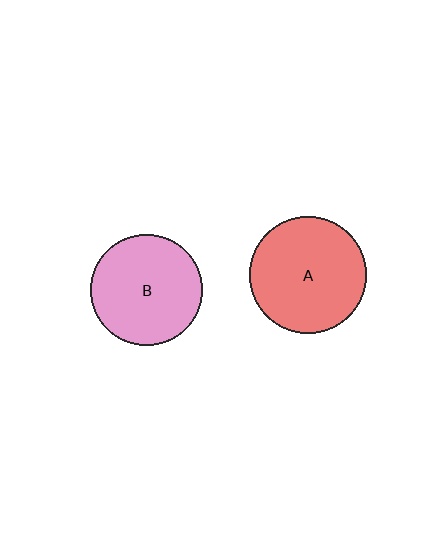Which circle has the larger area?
Circle A (red).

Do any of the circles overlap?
No, none of the circles overlap.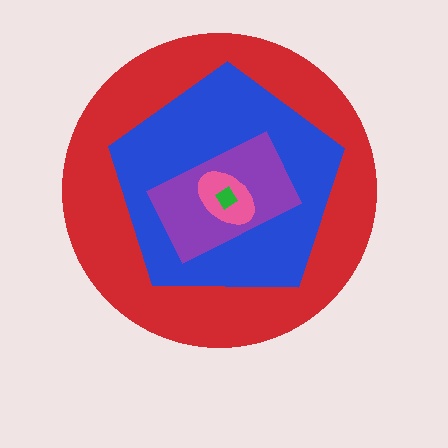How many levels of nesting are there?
5.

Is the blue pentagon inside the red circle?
Yes.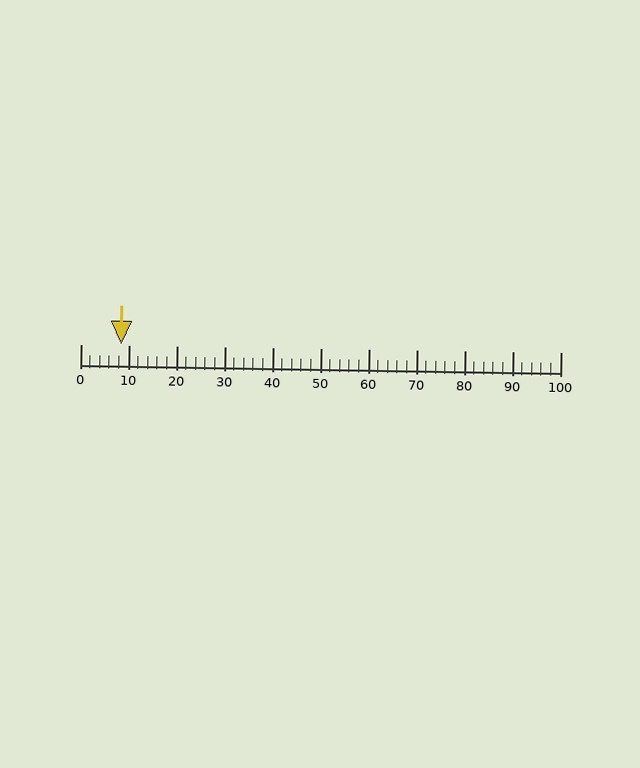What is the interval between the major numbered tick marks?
The major tick marks are spaced 10 units apart.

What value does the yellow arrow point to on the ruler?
The yellow arrow points to approximately 8.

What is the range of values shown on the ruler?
The ruler shows values from 0 to 100.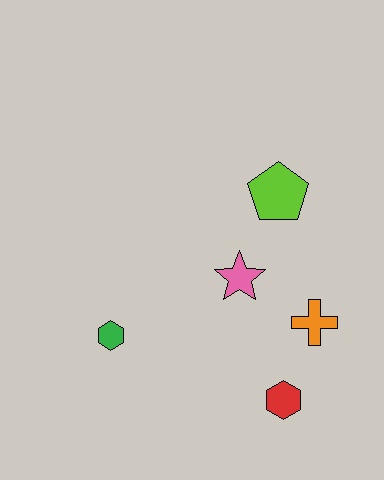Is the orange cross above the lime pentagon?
No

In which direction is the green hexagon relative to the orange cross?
The green hexagon is to the left of the orange cross.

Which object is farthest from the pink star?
The green hexagon is farthest from the pink star.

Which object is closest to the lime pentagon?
The pink star is closest to the lime pentagon.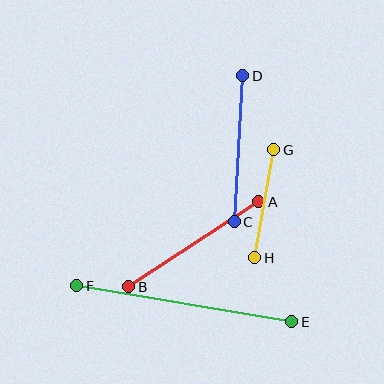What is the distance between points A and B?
The distance is approximately 155 pixels.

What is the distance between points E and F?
The distance is approximately 218 pixels.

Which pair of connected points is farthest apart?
Points E and F are farthest apart.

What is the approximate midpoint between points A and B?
The midpoint is at approximately (194, 244) pixels.